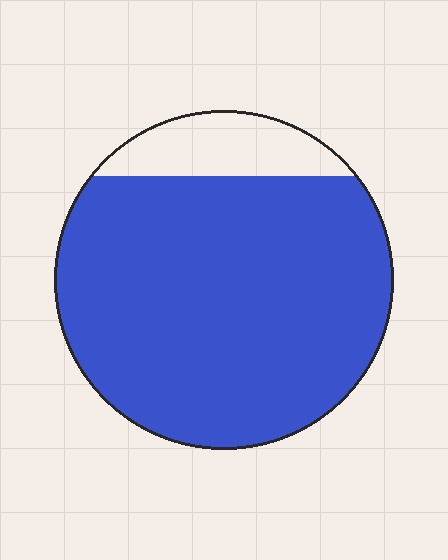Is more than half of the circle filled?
Yes.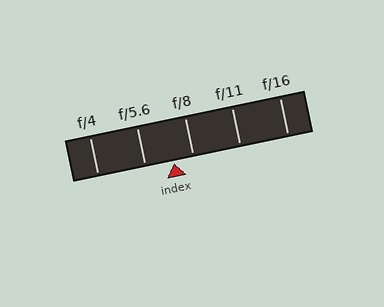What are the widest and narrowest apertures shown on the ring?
The widest aperture shown is f/4 and the narrowest is f/16.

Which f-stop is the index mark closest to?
The index mark is closest to f/8.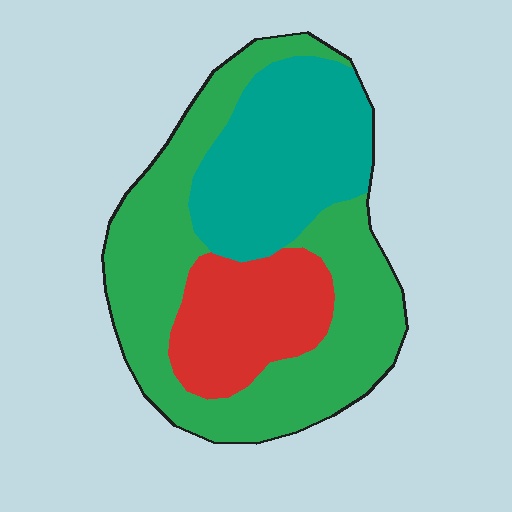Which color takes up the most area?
Green, at roughly 50%.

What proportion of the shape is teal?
Teal takes up about one third (1/3) of the shape.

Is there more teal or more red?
Teal.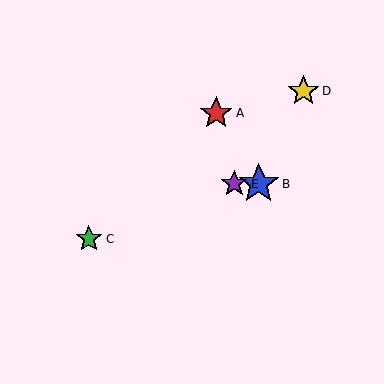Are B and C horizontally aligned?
No, B is at y≈184 and C is at y≈239.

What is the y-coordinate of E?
Object E is at y≈184.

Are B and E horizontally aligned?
Yes, both are at y≈184.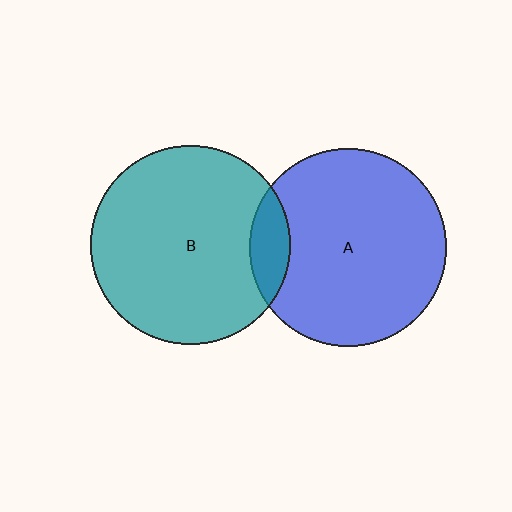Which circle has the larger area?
Circle B (teal).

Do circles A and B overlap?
Yes.